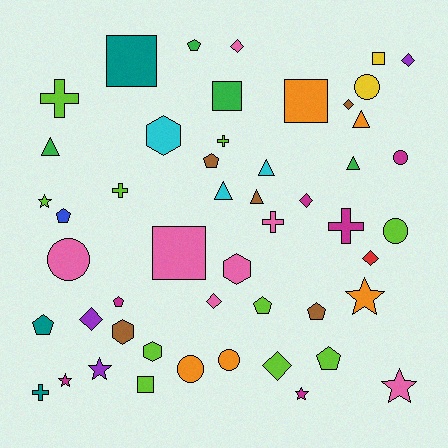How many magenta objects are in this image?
There are 6 magenta objects.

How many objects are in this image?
There are 50 objects.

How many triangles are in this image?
There are 6 triangles.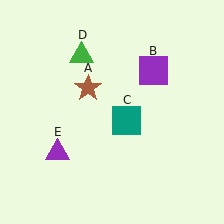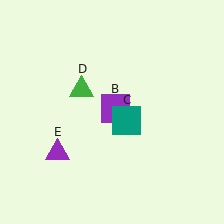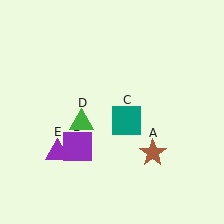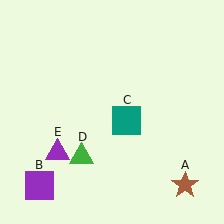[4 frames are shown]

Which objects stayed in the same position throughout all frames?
Teal square (object C) and purple triangle (object E) remained stationary.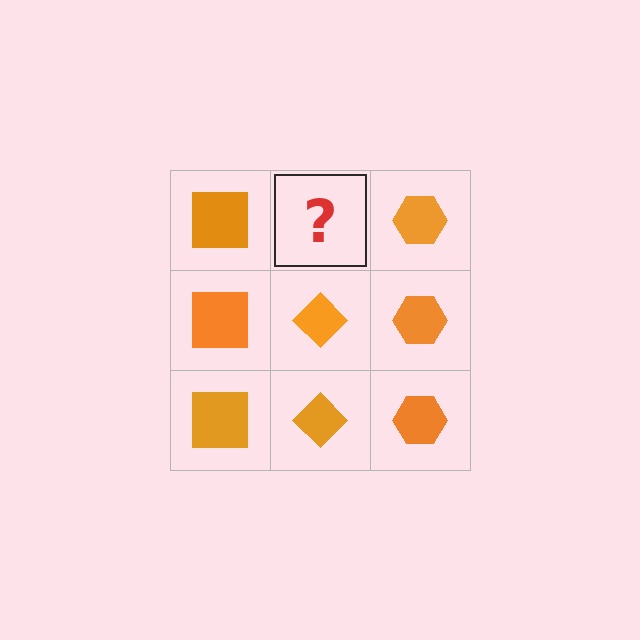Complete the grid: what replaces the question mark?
The question mark should be replaced with an orange diamond.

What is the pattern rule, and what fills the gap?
The rule is that each column has a consistent shape. The gap should be filled with an orange diamond.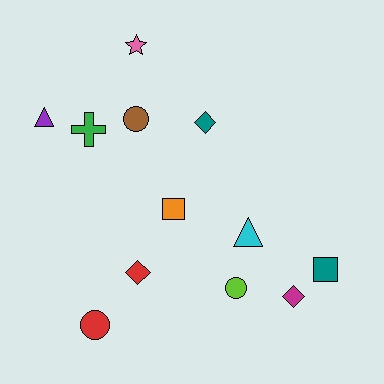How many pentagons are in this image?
There are no pentagons.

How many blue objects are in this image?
There are no blue objects.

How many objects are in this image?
There are 12 objects.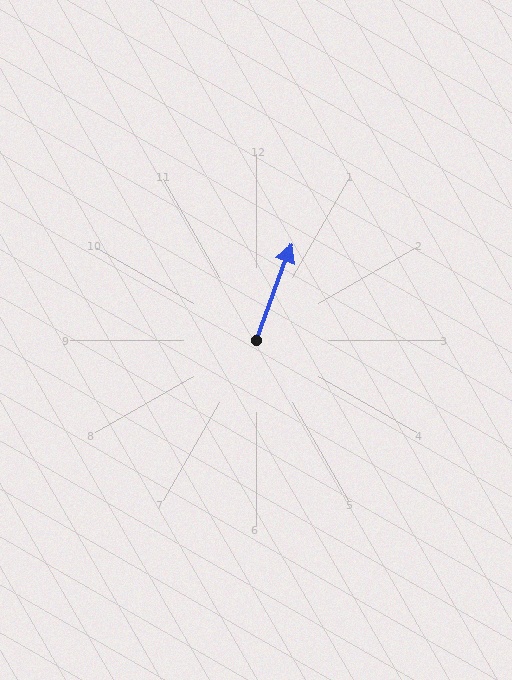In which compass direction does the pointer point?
North.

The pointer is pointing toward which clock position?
Roughly 1 o'clock.